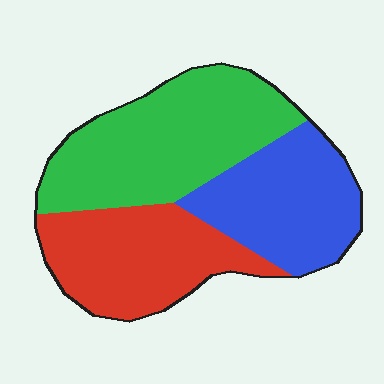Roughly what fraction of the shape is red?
Red takes up about one third (1/3) of the shape.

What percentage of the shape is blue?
Blue takes up about one quarter (1/4) of the shape.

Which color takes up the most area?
Green, at roughly 40%.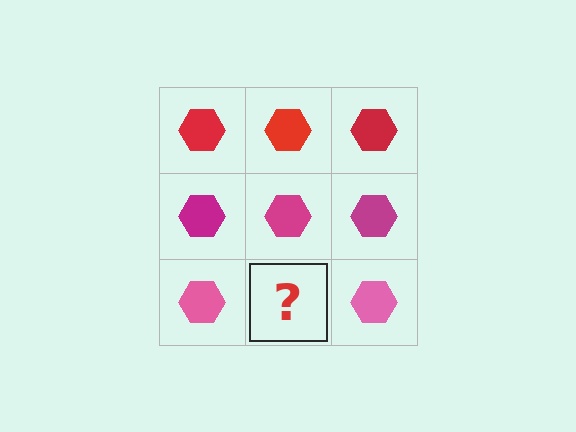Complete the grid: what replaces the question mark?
The question mark should be replaced with a pink hexagon.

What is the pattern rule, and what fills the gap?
The rule is that each row has a consistent color. The gap should be filled with a pink hexagon.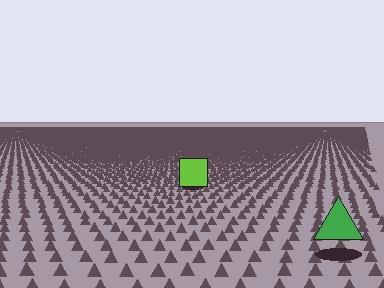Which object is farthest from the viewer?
The lime square is farthest from the viewer. It appears smaller and the ground texture around it is denser.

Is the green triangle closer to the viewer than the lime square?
Yes. The green triangle is closer — you can tell from the texture gradient: the ground texture is coarser near it.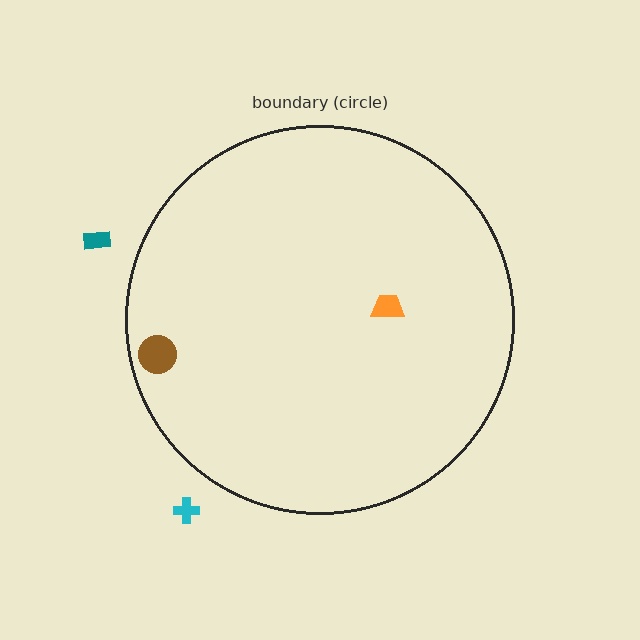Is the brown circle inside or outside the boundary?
Inside.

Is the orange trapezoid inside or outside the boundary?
Inside.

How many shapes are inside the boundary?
2 inside, 2 outside.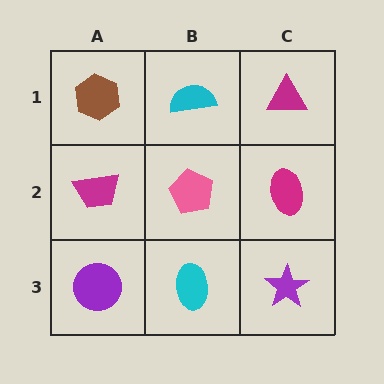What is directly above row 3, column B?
A pink pentagon.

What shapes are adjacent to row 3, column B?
A pink pentagon (row 2, column B), a purple circle (row 3, column A), a purple star (row 3, column C).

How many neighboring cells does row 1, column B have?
3.